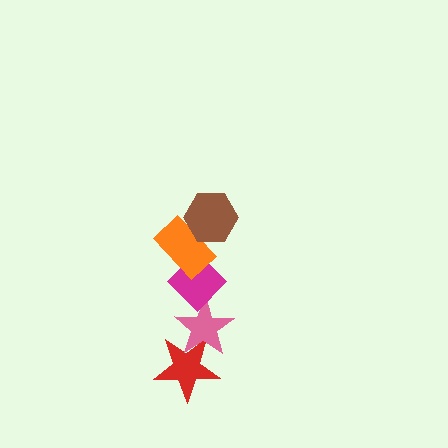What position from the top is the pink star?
The pink star is 4th from the top.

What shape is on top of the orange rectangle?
The brown hexagon is on top of the orange rectangle.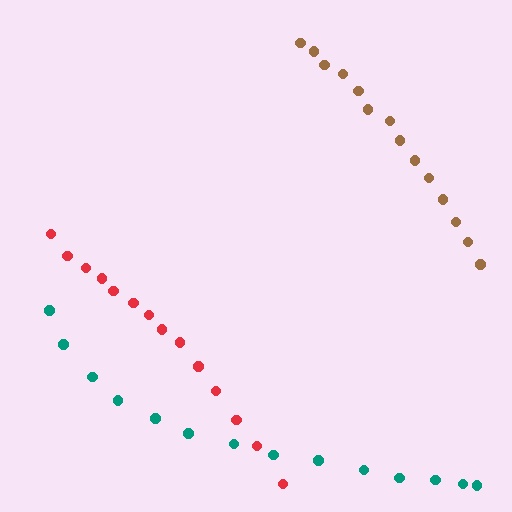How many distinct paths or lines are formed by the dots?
There are 3 distinct paths.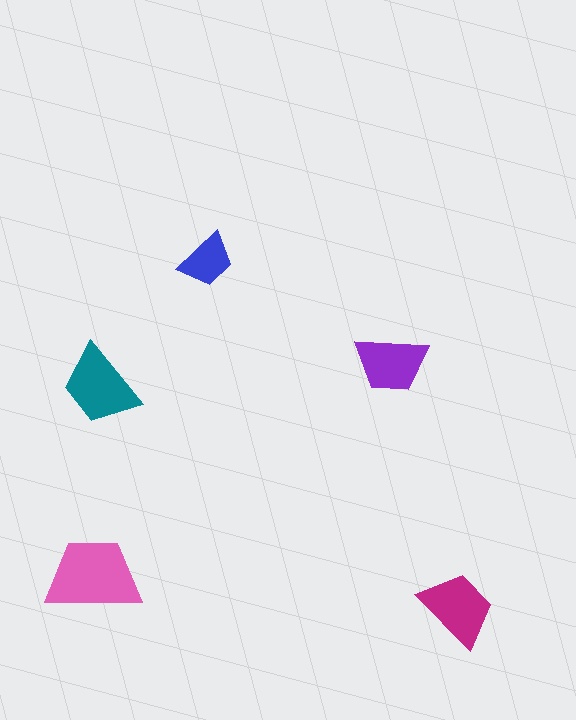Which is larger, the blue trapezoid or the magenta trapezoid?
The magenta one.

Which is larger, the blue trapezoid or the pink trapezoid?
The pink one.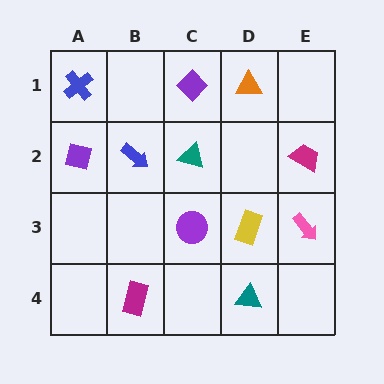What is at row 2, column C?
A teal triangle.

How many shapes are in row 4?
2 shapes.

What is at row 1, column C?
A purple diamond.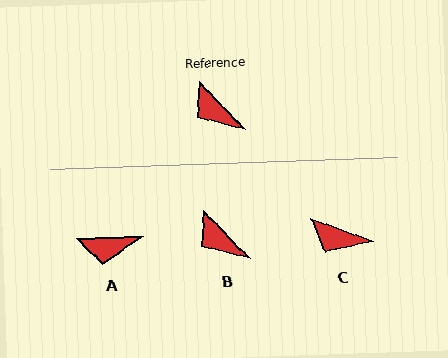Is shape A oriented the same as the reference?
No, it is off by about 48 degrees.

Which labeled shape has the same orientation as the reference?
B.